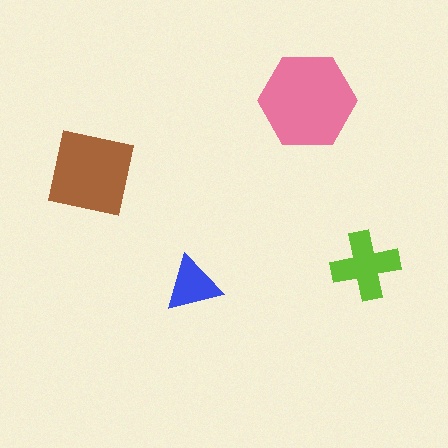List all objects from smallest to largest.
The blue triangle, the lime cross, the brown square, the pink hexagon.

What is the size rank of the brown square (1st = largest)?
2nd.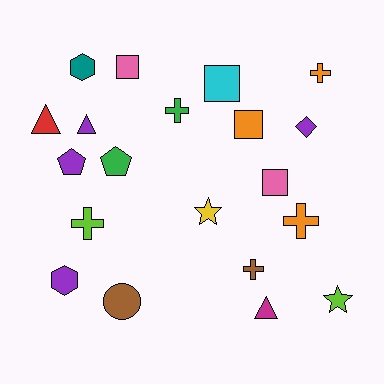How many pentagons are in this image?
There are 2 pentagons.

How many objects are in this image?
There are 20 objects.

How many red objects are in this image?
There is 1 red object.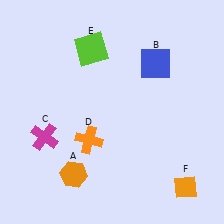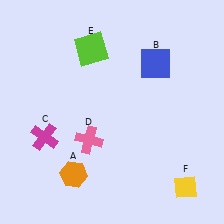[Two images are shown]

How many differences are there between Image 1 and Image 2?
There are 2 differences between the two images.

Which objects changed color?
D changed from orange to pink. F changed from orange to yellow.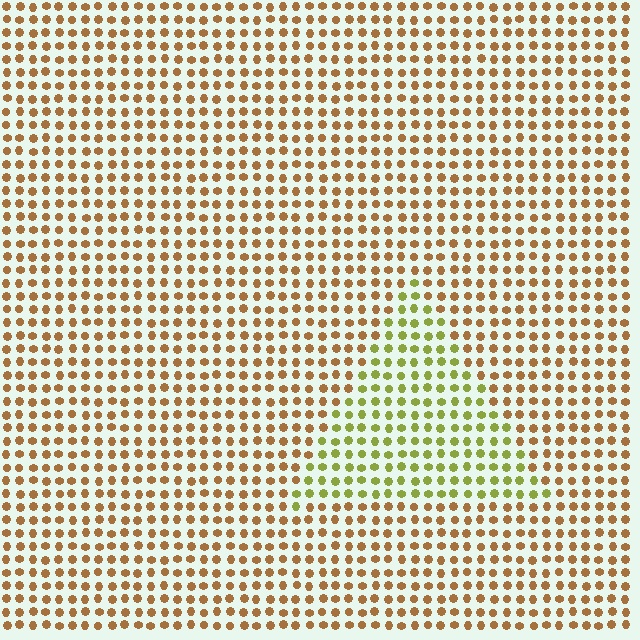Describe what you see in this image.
The image is filled with small brown elements in a uniform arrangement. A triangle-shaped region is visible where the elements are tinted to a slightly different hue, forming a subtle color boundary.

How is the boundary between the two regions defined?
The boundary is defined purely by a slight shift in hue (about 46 degrees). Spacing, size, and orientation are identical on both sides.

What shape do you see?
I see a triangle.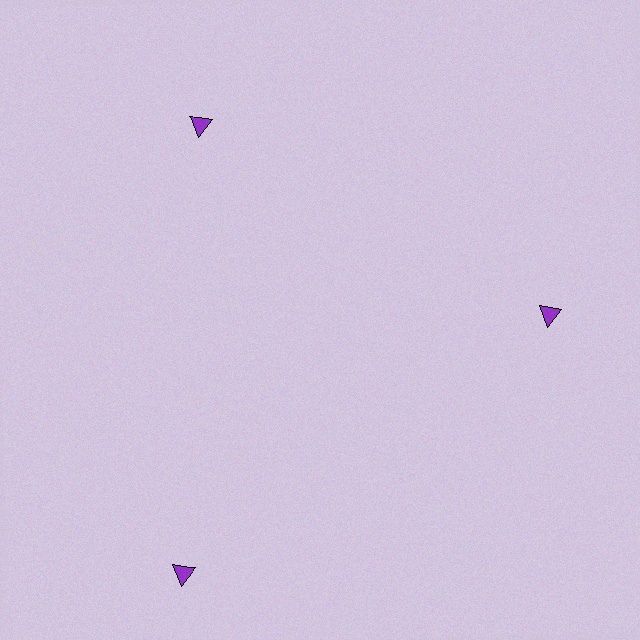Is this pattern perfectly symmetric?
No. The 3 purple triangles are arranged in a ring, but one element near the 7 o'clock position is pushed outward from the center, breaking the 3-fold rotational symmetry.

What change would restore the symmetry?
The symmetry would be restored by moving it inward, back onto the ring so that all 3 triangles sit at equal angles and equal distance from the center.